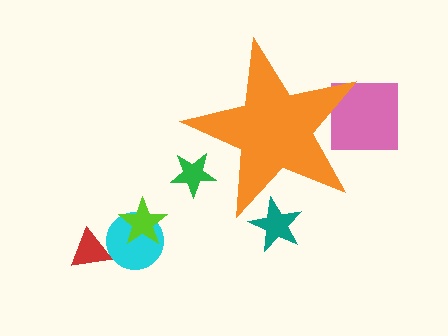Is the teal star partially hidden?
Yes, the teal star is partially hidden behind the orange star.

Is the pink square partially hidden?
Yes, the pink square is partially hidden behind the orange star.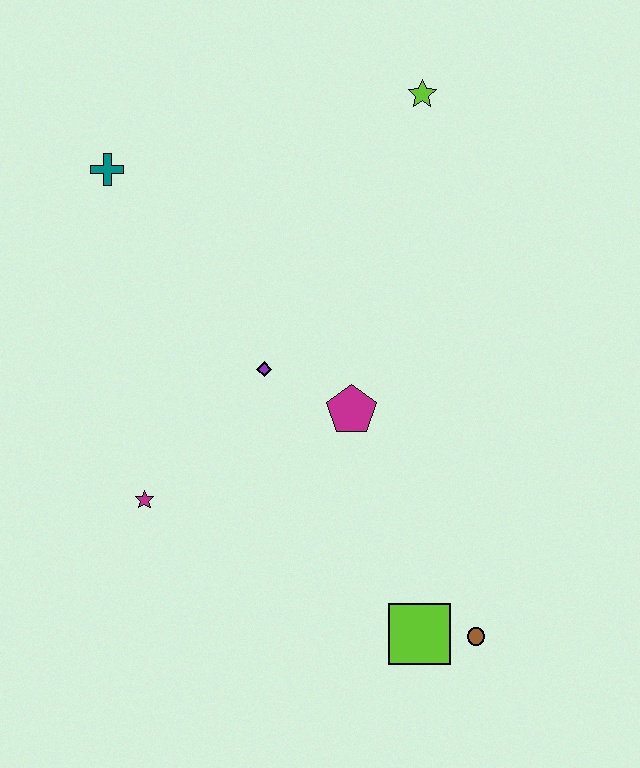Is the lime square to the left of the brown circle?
Yes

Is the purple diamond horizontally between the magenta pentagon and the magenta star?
Yes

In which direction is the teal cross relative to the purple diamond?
The teal cross is above the purple diamond.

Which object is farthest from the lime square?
The teal cross is farthest from the lime square.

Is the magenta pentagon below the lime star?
Yes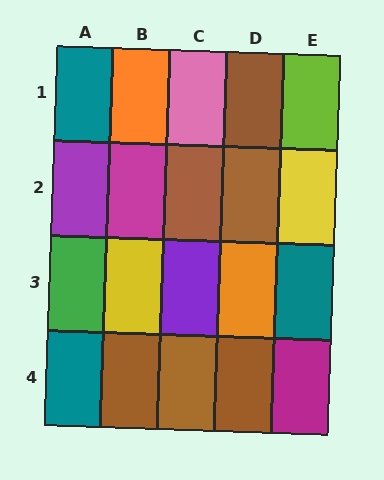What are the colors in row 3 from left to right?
Green, yellow, purple, orange, teal.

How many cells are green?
1 cell is green.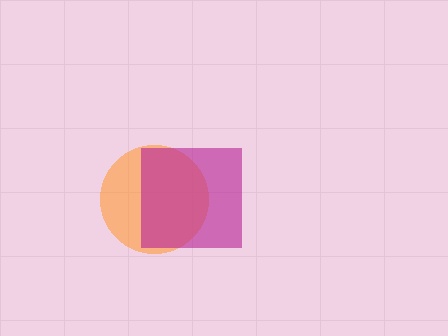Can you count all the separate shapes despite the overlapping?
Yes, there are 2 separate shapes.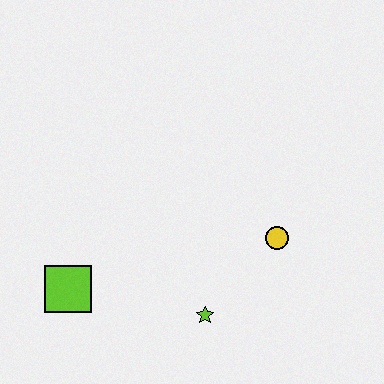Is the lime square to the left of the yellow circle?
Yes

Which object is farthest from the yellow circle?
The lime square is farthest from the yellow circle.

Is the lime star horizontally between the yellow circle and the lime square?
Yes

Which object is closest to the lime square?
The lime star is closest to the lime square.